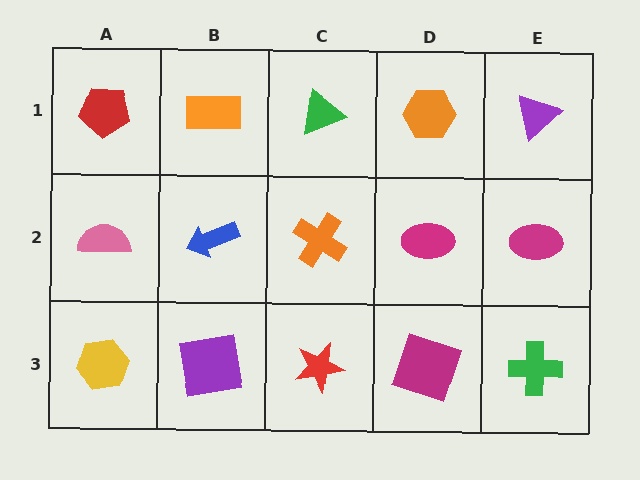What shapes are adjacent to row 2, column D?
An orange hexagon (row 1, column D), a magenta square (row 3, column D), an orange cross (row 2, column C), a magenta ellipse (row 2, column E).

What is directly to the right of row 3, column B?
A red star.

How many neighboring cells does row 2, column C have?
4.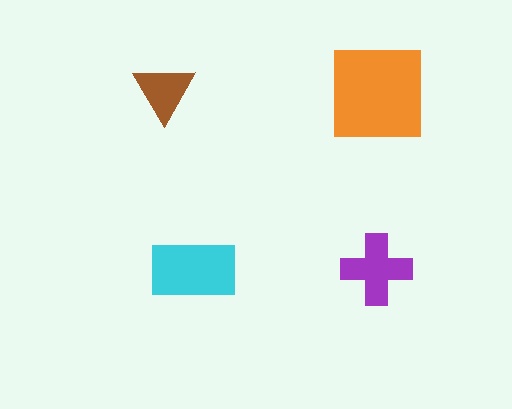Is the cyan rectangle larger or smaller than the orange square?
Smaller.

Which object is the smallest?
The brown triangle.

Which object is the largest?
The orange square.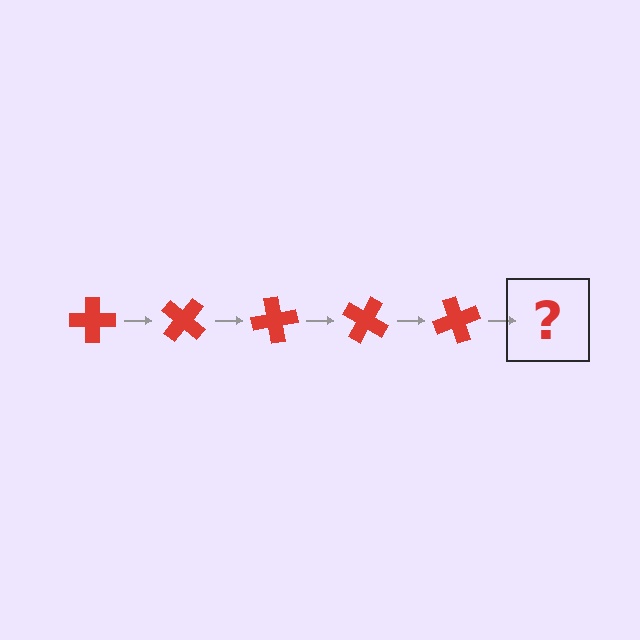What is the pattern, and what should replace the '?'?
The pattern is that the cross rotates 40 degrees each step. The '?' should be a red cross rotated 200 degrees.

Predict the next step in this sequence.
The next step is a red cross rotated 200 degrees.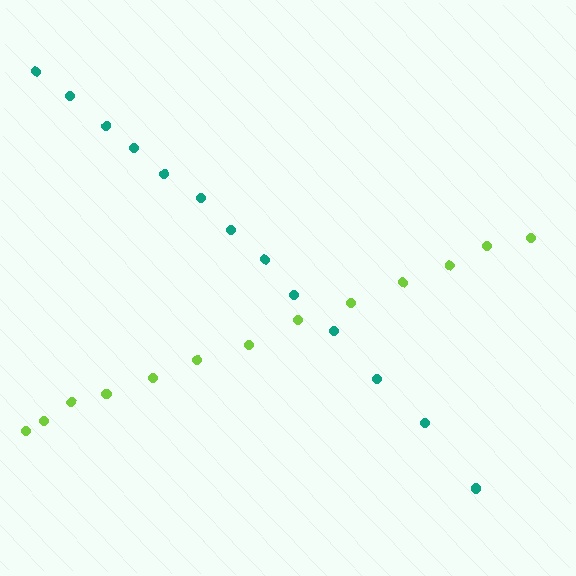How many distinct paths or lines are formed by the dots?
There are 2 distinct paths.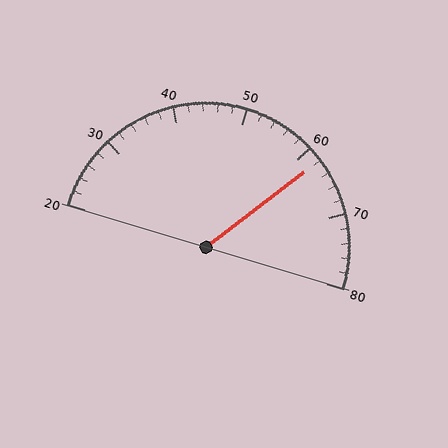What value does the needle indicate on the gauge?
The needle indicates approximately 62.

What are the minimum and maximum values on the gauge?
The gauge ranges from 20 to 80.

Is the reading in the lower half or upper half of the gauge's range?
The reading is in the upper half of the range (20 to 80).